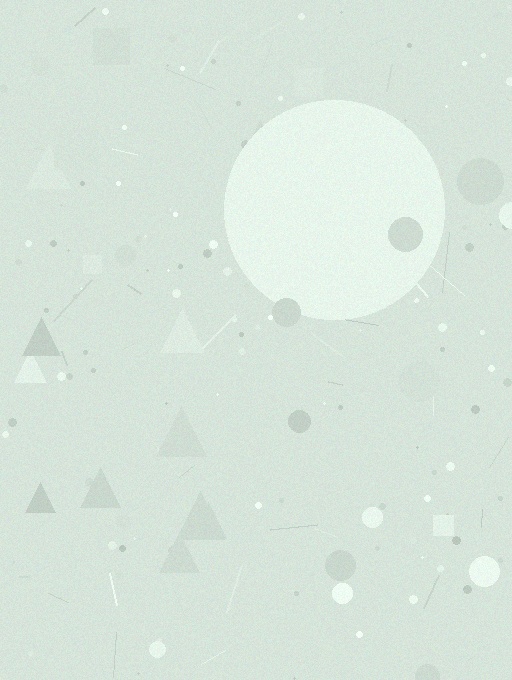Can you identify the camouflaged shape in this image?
The camouflaged shape is a circle.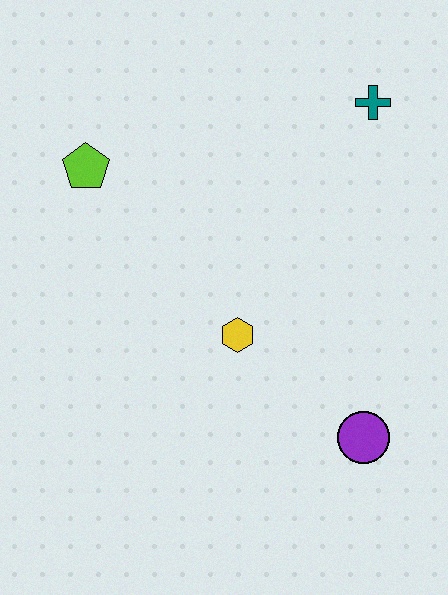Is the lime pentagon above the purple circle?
Yes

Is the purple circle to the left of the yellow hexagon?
No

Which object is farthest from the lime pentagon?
The purple circle is farthest from the lime pentagon.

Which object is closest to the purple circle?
The yellow hexagon is closest to the purple circle.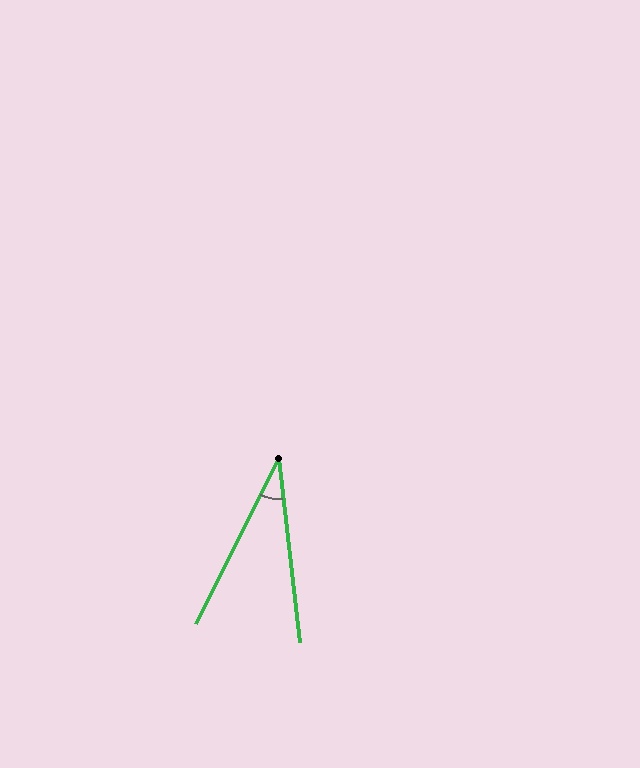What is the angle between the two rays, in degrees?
Approximately 33 degrees.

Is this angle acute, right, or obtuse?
It is acute.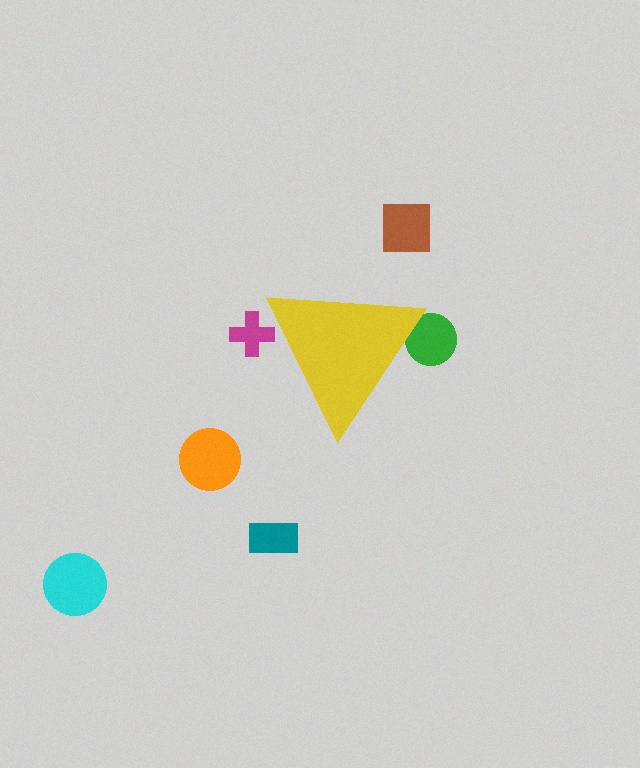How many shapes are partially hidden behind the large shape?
2 shapes are partially hidden.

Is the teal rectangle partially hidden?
No, the teal rectangle is fully visible.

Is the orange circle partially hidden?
No, the orange circle is fully visible.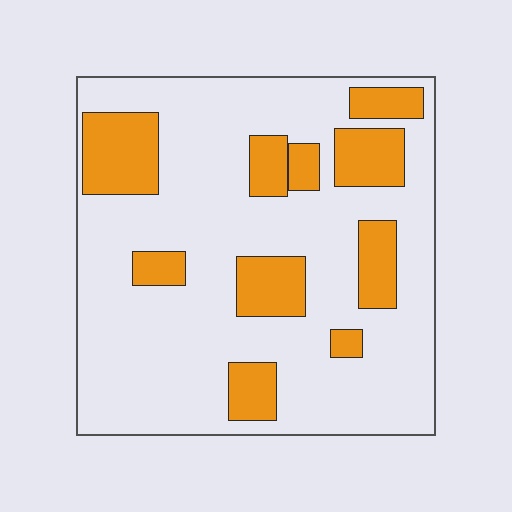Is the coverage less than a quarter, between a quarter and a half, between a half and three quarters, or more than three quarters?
Less than a quarter.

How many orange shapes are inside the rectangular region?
10.